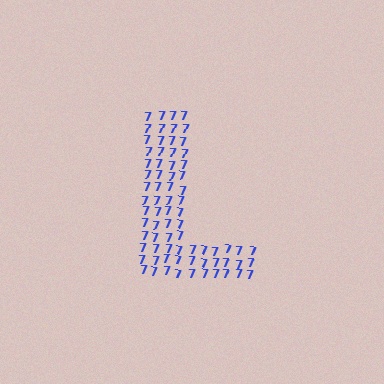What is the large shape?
The large shape is the letter L.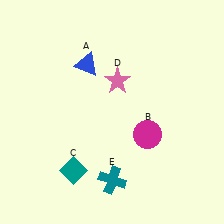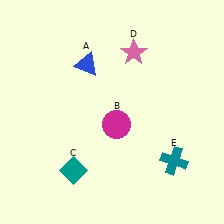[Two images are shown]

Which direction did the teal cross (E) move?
The teal cross (E) moved right.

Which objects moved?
The objects that moved are: the magenta circle (B), the pink star (D), the teal cross (E).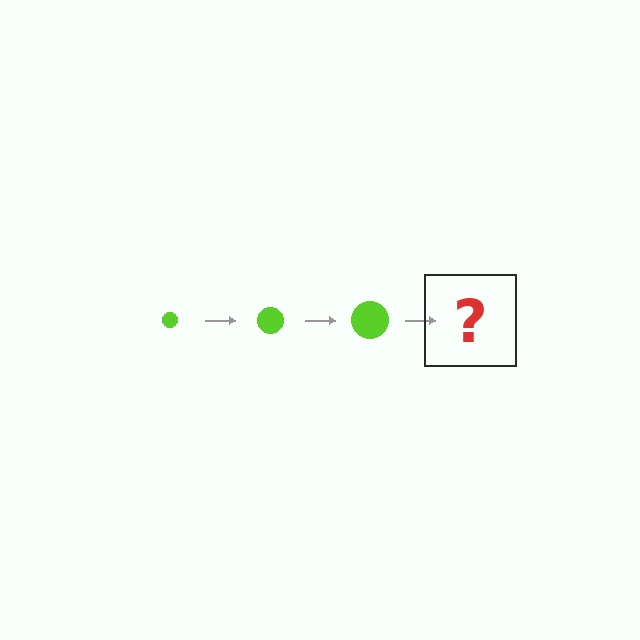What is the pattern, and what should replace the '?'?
The pattern is that the circle gets progressively larger each step. The '?' should be a lime circle, larger than the previous one.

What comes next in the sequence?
The next element should be a lime circle, larger than the previous one.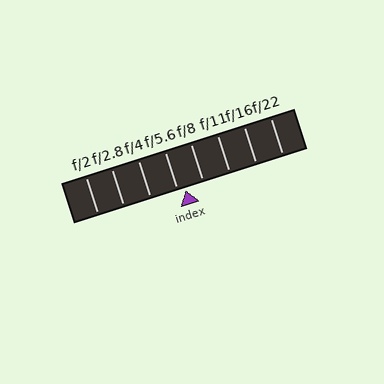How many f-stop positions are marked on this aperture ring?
There are 8 f-stop positions marked.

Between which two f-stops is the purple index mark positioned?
The index mark is between f/5.6 and f/8.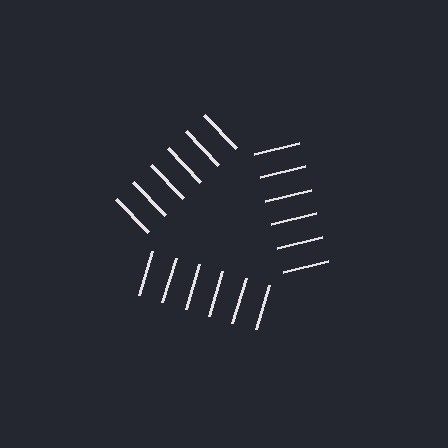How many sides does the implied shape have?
3 sides — the line-ends trace a triangle.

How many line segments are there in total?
18 — 6 along each of the 3 edges.